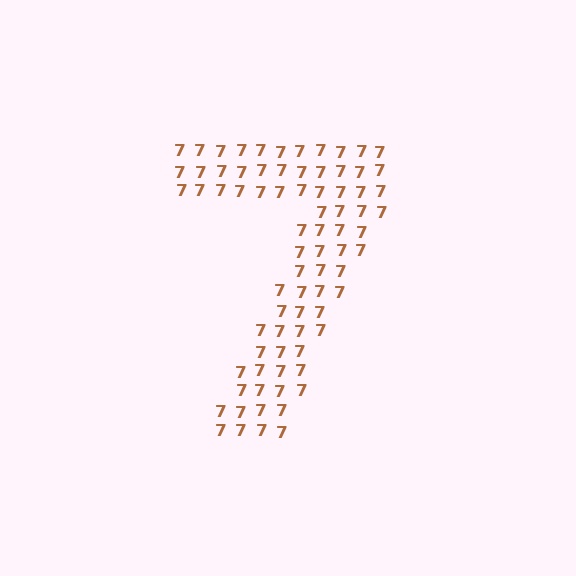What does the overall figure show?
The overall figure shows the digit 7.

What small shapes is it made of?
It is made of small digit 7's.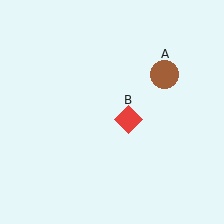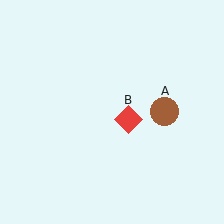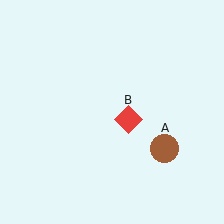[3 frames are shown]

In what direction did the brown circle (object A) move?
The brown circle (object A) moved down.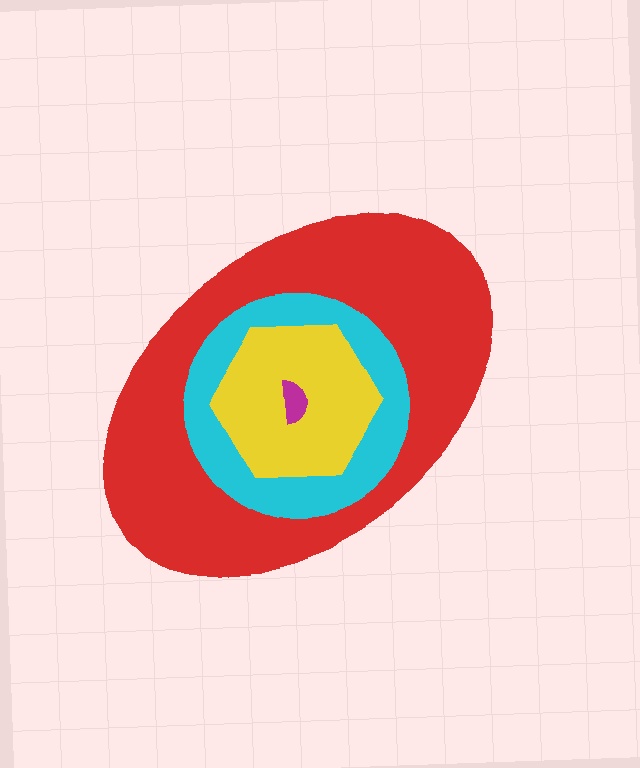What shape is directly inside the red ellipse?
The cyan circle.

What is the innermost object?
The magenta semicircle.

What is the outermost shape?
The red ellipse.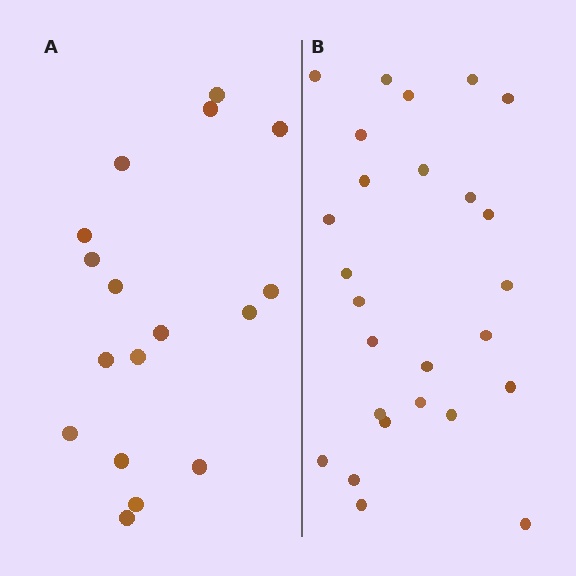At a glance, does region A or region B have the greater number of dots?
Region B (the right region) has more dots.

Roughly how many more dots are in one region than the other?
Region B has roughly 8 or so more dots than region A.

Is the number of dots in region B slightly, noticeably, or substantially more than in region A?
Region B has substantially more. The ratio is roughly 1.5 to 1.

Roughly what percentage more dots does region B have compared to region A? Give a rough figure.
About 55% more.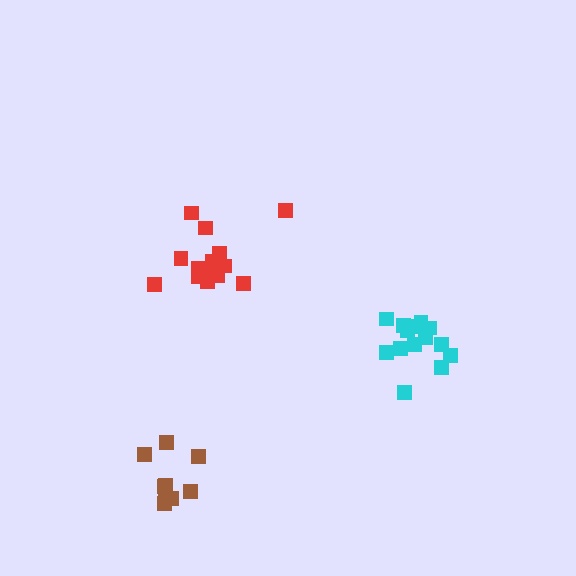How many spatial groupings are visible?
There are 3 spatial groupings.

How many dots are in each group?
Group 1: 14 dots, Group 2: 14 dots, Group 3: 9 dots (37 total).